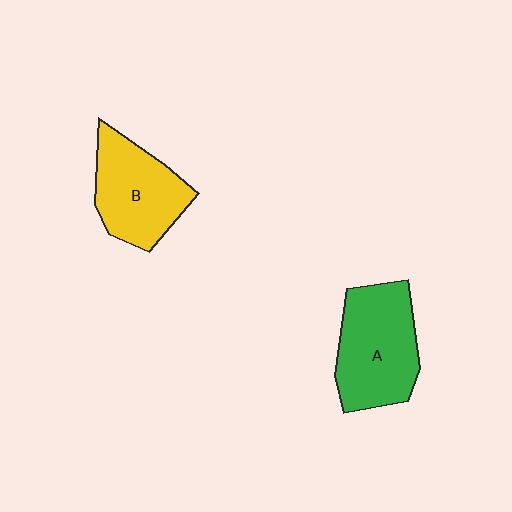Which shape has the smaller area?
Shape B (yellow).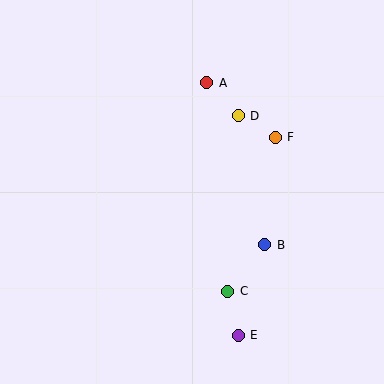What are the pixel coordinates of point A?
Point A is at (207, 83).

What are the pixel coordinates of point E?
Point E is at (238, 335).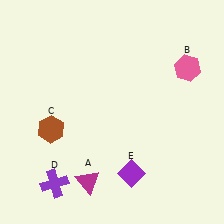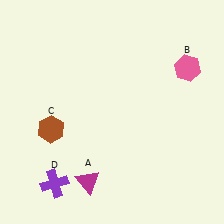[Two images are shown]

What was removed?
The purple diamond (E) was removed in Image 2.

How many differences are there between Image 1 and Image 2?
There is 1 difference between the two images.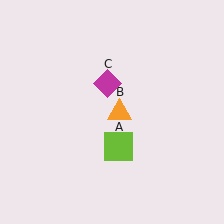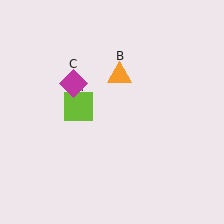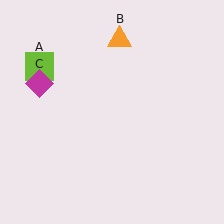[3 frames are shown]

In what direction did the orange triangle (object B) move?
The orange triangle (object B) moved up.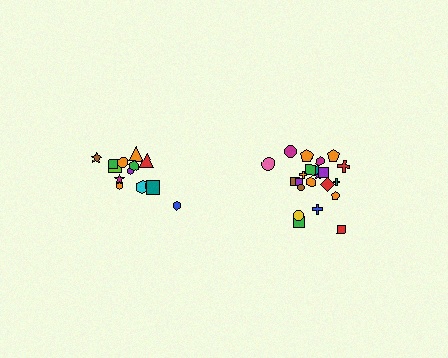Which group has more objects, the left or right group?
The right group.